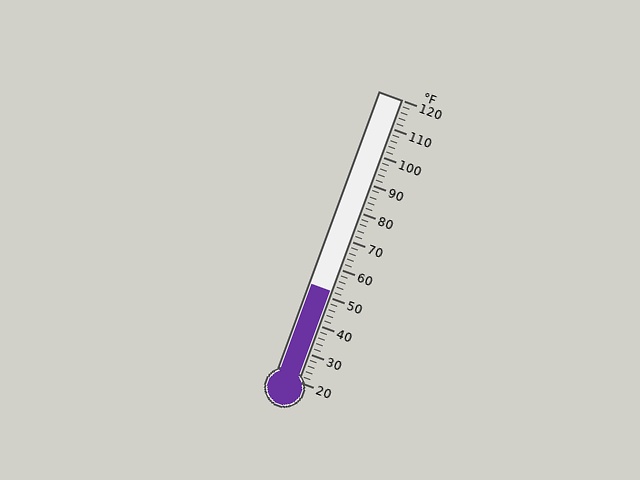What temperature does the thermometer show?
The thermometer shows approximately 52°F.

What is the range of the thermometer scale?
The thermometer scale ranges from 20°F to 120°F.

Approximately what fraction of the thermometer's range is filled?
The thermometer is filled to approximately 30% of its range.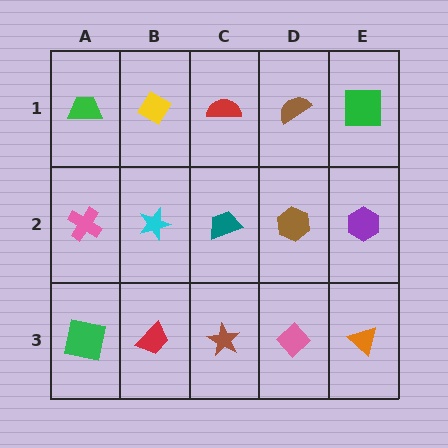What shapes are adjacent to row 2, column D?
A brown semicircle (row 1, column D), a pink diamond (row 3, column D), a teal trapezoid (row 2, column C), a purple hexagon (row 2, column E).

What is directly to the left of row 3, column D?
A brown star.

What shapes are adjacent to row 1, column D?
A brown hexagon (row 2, column D), a red semicircle (row 1, column C), a green square (row 1, column E).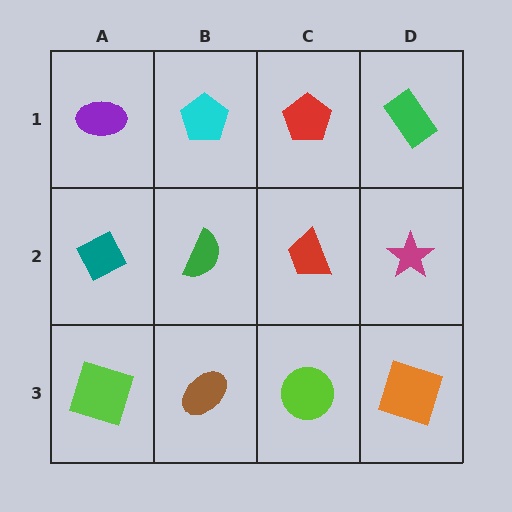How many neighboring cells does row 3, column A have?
2.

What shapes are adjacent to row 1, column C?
A red trapezoid (row 2, column C), a cyan pentagon (row 1, column B), a green rectangle (row 1, column D).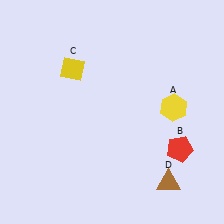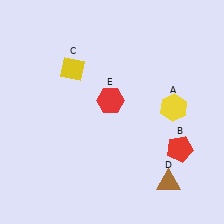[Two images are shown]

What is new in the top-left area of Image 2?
A red hexagon (E) was added in the top-left area of Image 2.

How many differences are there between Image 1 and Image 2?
There is 1 difference between the two images.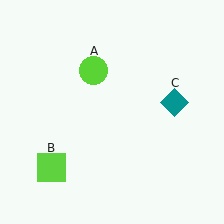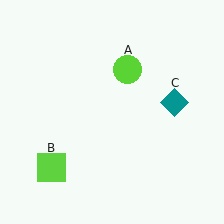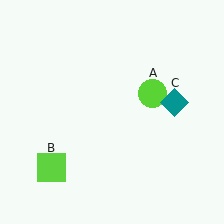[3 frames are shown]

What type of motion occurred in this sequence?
The lime circle (object A) rotated clockwise around the center of the scene.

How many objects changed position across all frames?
1 object changed position: lime circle (object A).